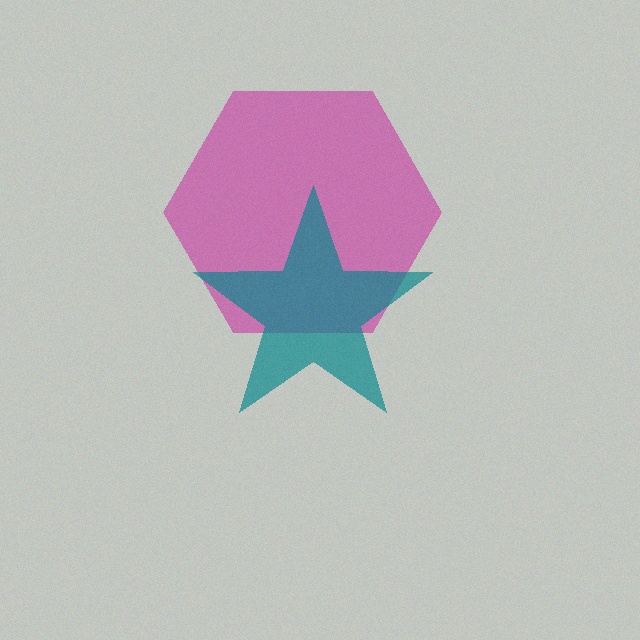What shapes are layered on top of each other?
The layered shapes are: a magenta hexagon, a teal star.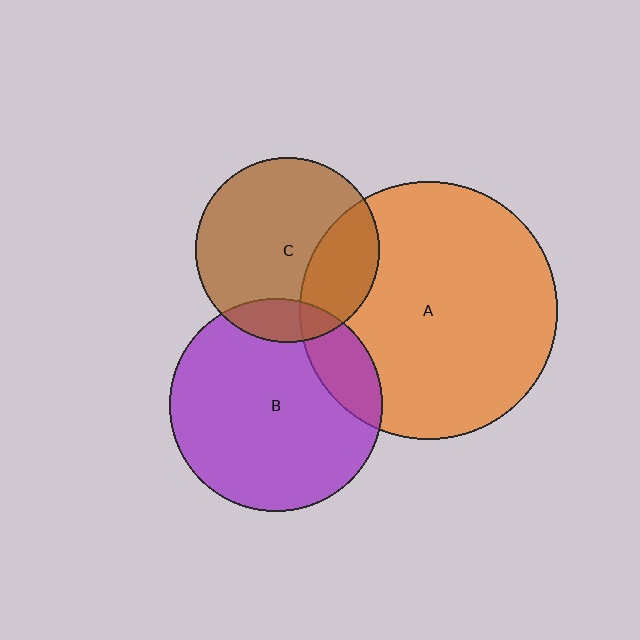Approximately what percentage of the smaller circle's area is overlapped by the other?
Approximately 15%.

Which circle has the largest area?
Circle A (orange).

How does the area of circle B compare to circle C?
Approximately 1.3 times.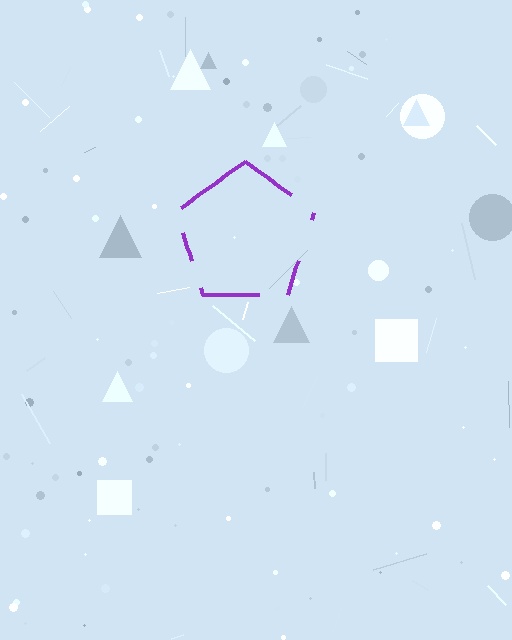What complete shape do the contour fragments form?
The contour fragments form a pentagon.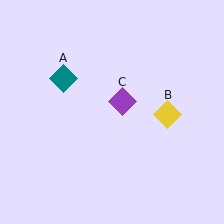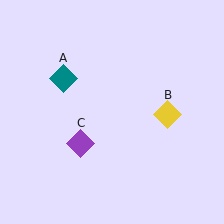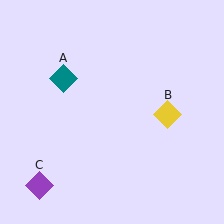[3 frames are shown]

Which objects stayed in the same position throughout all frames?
Teal diamond (object A) and yellow diamond (object B) remained stationary.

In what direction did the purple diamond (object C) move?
The purple diamond (object C) moved down and to the left.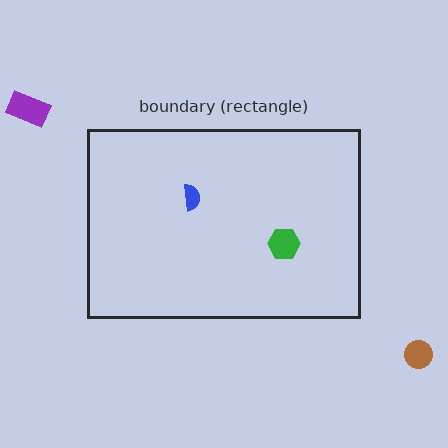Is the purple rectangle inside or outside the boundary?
Outside.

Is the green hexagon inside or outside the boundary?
Inside.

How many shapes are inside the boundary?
2 inside, 2 outside.